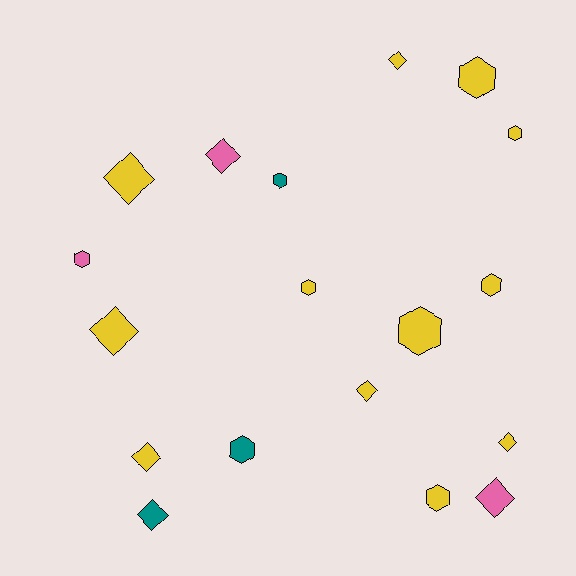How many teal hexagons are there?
There are 2 teal hexagons.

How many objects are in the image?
There are 18 objects.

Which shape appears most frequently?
Diamond, with 9 objects.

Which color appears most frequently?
Yellow, with 12 objects.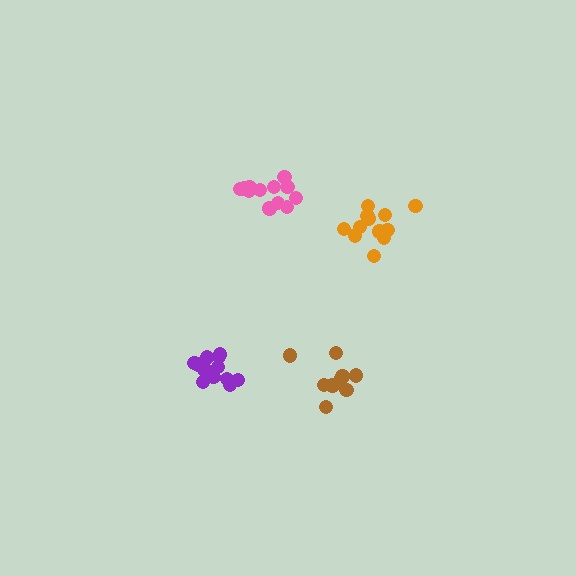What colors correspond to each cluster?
The clusters are colored: pink, purple, orange, brown.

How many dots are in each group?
Group 1: 12 dots, Group 2: 12 dots, Group 3: 13 dots, Group 4: 9 dots (46 total).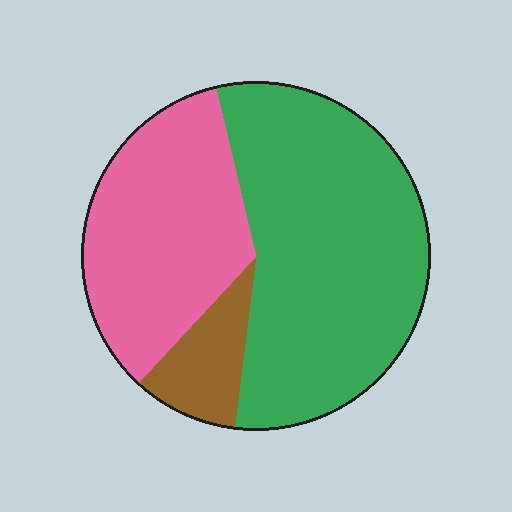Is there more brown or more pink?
Pink.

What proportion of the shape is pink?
Pink covers about 35% of the shape.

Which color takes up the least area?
Brown, at roughly 10%.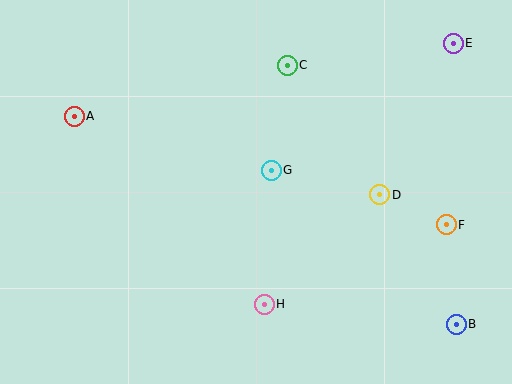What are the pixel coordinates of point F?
Point F is at (446, 225).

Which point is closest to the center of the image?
Point G at (271, 170) is closest to the center.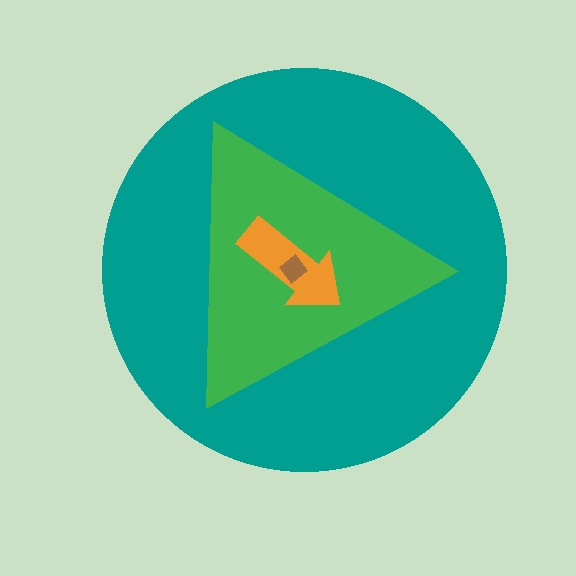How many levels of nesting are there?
4.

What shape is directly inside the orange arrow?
The brown diamond.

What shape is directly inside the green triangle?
The orange arrow.